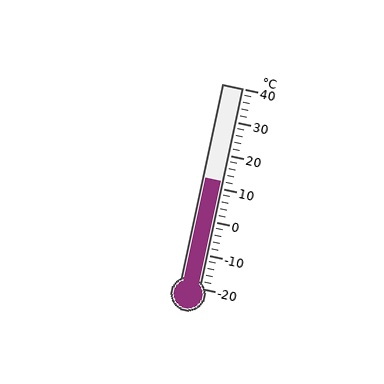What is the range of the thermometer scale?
The thermometer scale ranges from -20°C to 40°C.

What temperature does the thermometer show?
The thermometer shows approximately 12°C.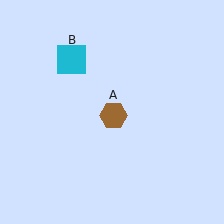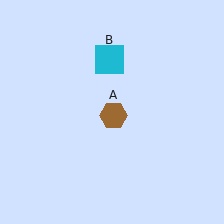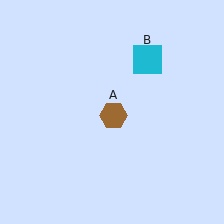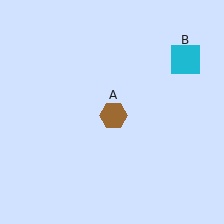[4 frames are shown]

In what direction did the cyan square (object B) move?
The cyan square (object B) moved right.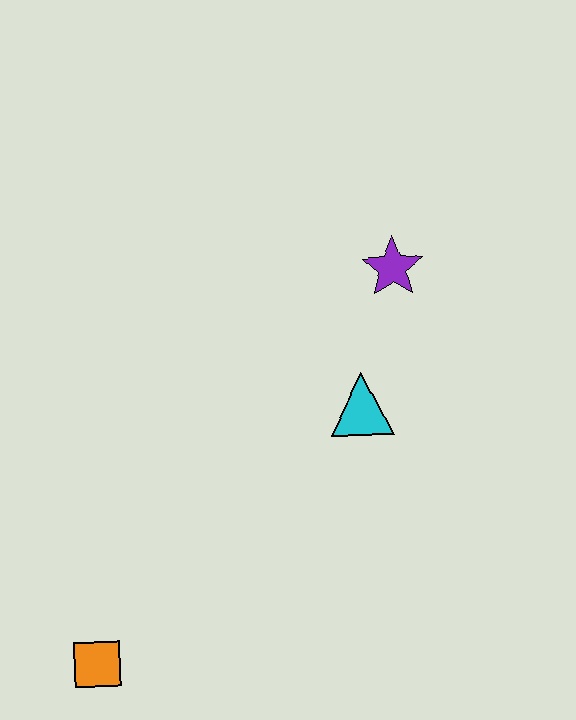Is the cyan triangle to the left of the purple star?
Yes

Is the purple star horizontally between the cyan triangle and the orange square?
No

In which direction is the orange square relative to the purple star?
The orange square is below the purple star.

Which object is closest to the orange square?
The cyan triangle is closest to the orange square.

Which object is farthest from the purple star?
The orange square is farthest from the purple star.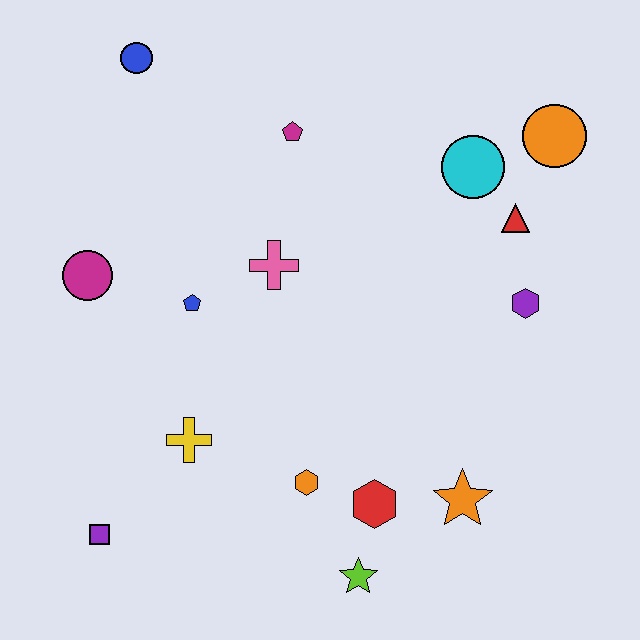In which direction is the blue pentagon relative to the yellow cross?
The blue pentagon is above the yellow cross.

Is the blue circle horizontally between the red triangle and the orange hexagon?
No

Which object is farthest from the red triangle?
The purple square is farthest from the red triangle.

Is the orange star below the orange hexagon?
Yes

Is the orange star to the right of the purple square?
Yes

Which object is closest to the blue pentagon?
The pink cross is closest to the blue pentagon.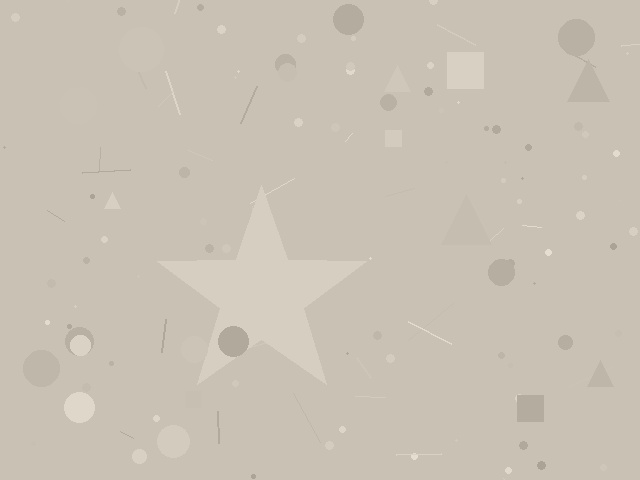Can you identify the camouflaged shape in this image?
The camouflaged shape is a star.